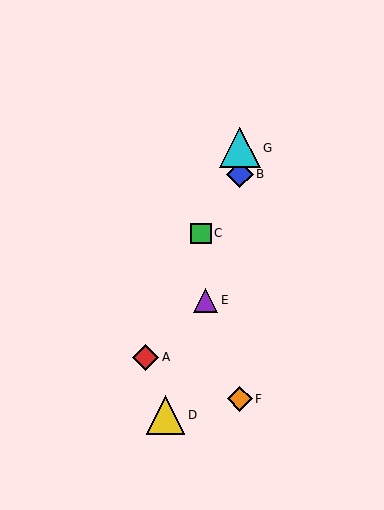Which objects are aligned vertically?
Objects B, F, G are aligned vertically.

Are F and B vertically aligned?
Yes, both are at x≈240.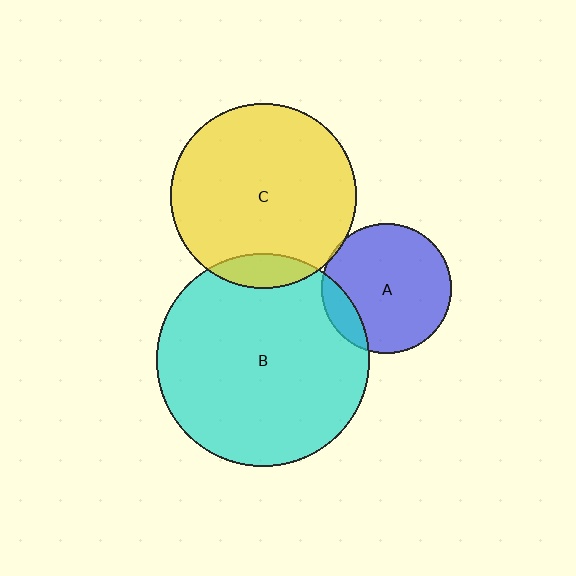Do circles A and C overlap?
Yes.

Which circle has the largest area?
Circle B (cyan).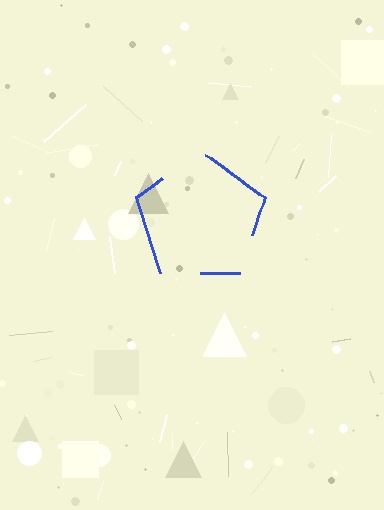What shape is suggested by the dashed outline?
The dashed outline suggests a pentagon.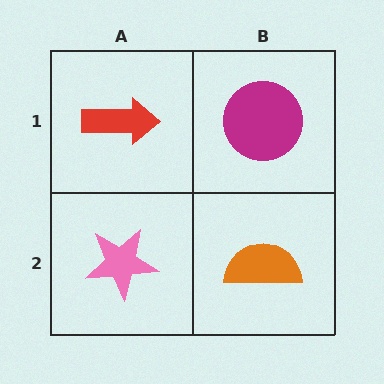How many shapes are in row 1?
2 shapes.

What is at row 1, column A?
A red arrow.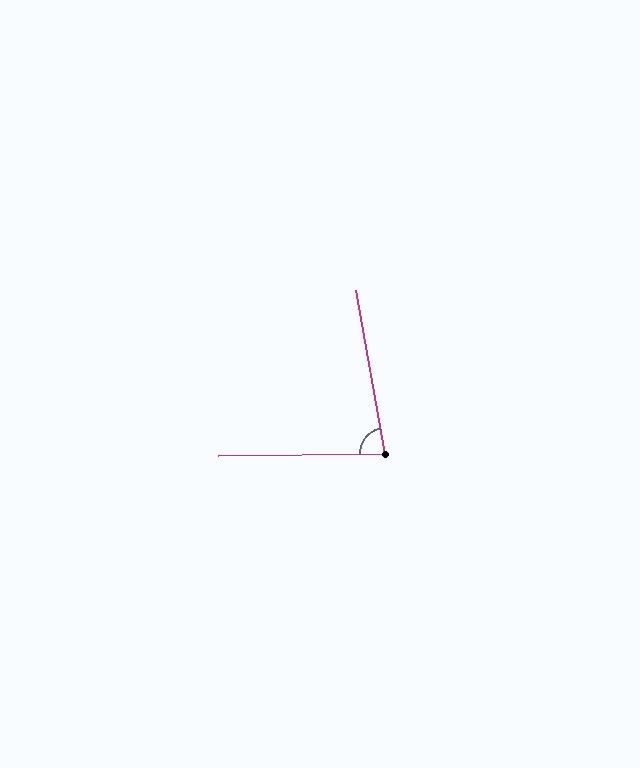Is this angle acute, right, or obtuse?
It is acute.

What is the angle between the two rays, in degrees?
Approximately 81 degrees.